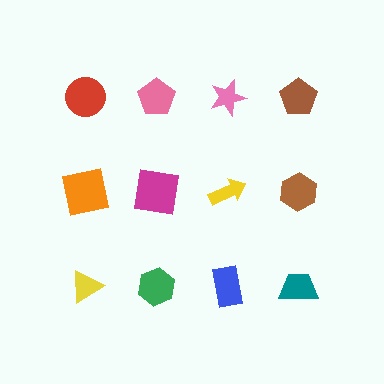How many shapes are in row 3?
4 shapes.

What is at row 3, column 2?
A green hexagon.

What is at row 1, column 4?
A brown pentagon.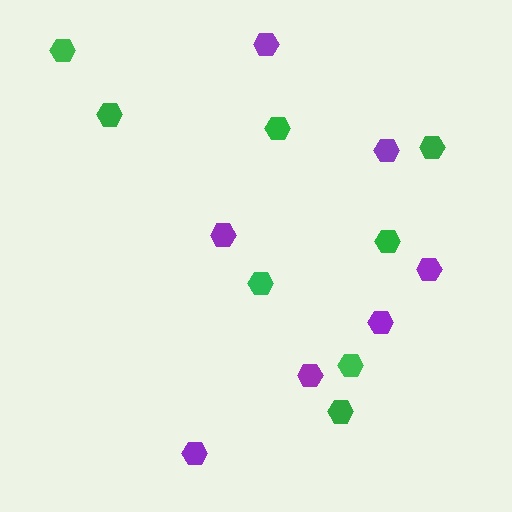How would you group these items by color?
There are 2 groups: one group of green hexagons (8) and one group of purple hexagons (7).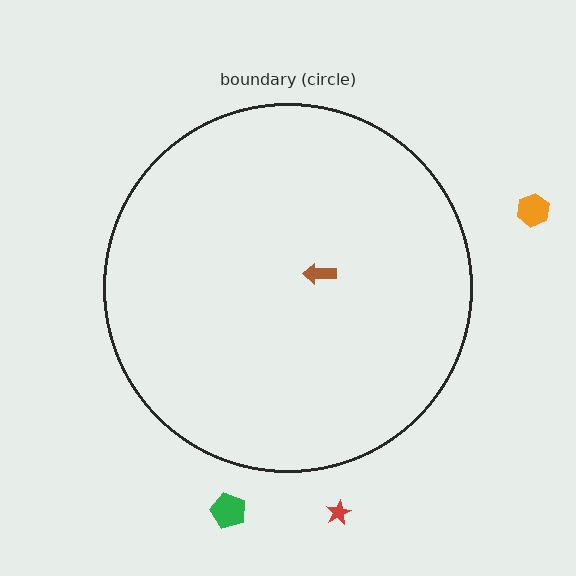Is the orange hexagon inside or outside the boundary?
Outside.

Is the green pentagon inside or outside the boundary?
Outside.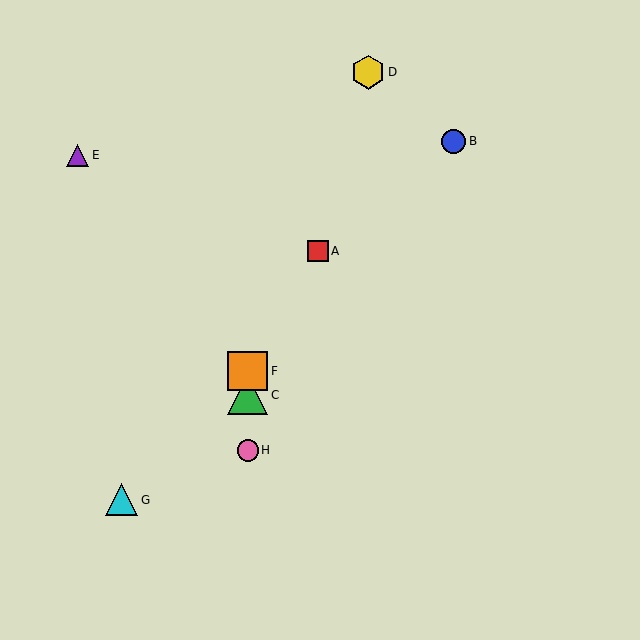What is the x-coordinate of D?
Object D is at x≈368.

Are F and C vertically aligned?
Yes, both are at x≈248.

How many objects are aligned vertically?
3 objects (C, F, H) are aligned vertically.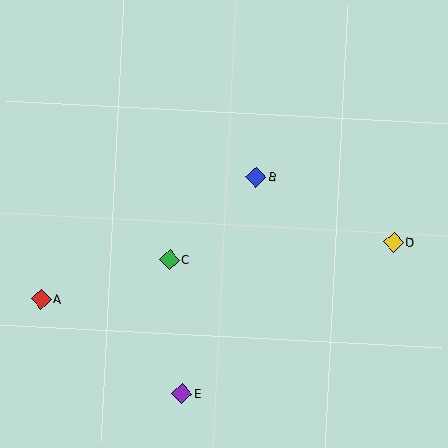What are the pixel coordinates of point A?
Point A is at (41, 299).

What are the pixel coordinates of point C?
Point C is at (169, 260).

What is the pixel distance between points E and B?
The distance between E and B is 229 pixels.